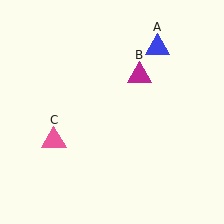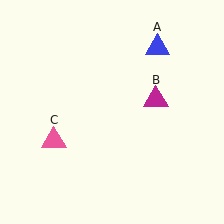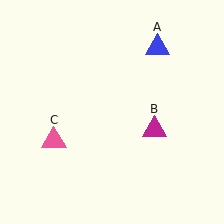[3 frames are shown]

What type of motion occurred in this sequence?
The magenta triangle (object B) rotated clockwise around the center of the scene.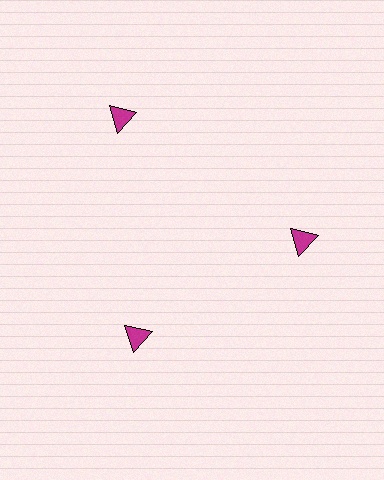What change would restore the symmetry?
The symmetry would be restored by moving it inward, back onto the ring so that all 3 triangles sit at equal angles and equal distance from the center.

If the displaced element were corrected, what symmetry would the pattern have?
It would have 3-fold rotational symmetry — the pattern would map onto itself every 120 degrees.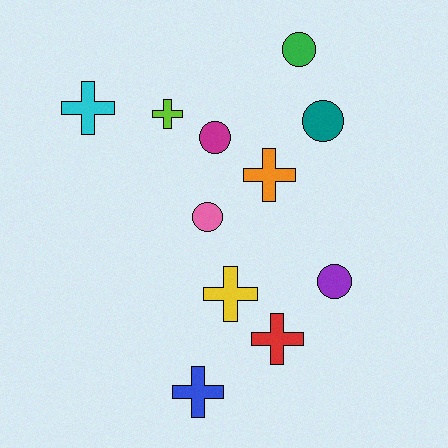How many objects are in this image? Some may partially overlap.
There are 11 objects.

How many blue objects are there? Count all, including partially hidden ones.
There is 1 blue object.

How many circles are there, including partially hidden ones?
There are 5 circles.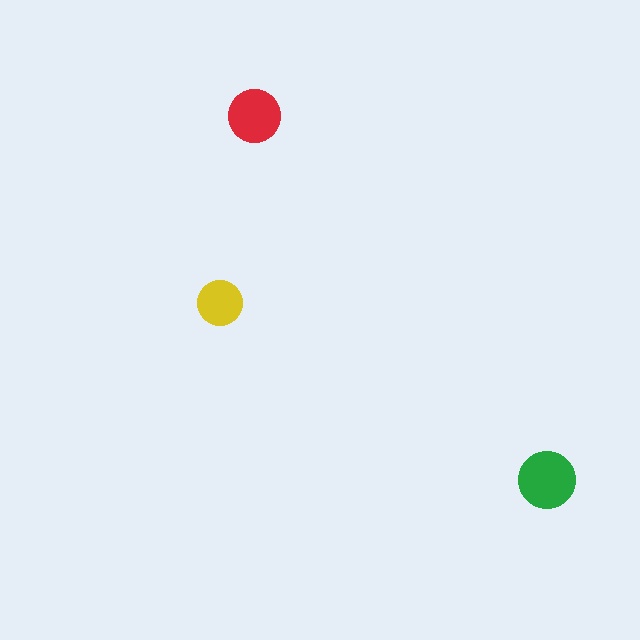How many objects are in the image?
There are 3 objects in the image.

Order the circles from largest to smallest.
the green one, the red one, the yellow one.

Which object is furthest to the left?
The yellow circle is leftmost.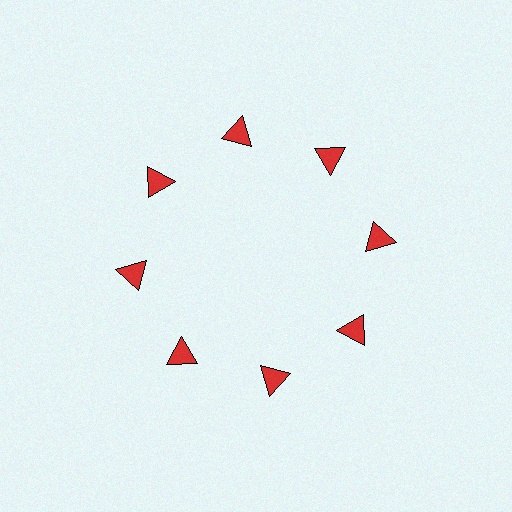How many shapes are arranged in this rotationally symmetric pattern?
There are 8 shapes, arranged in 8 groups of 1.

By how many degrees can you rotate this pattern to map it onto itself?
The pattern maps onto itself every 45 degrees of rotation.